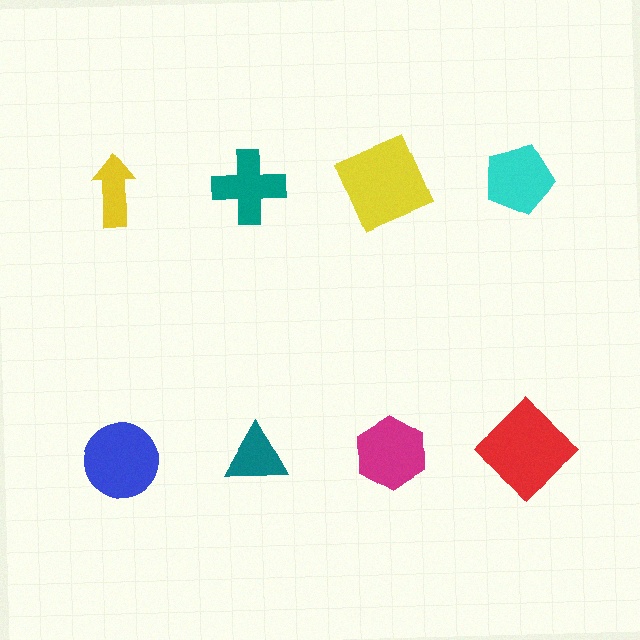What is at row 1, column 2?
A teal cross.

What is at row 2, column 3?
A magenta hexagon.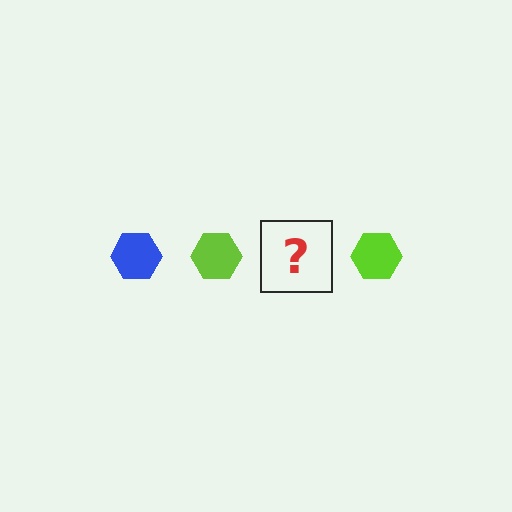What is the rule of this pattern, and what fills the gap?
The rule is that the pattern cycles through blue, lime hexagons. The gap should be filled with a blue hexagon.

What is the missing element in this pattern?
The missing element is a blue hexagon.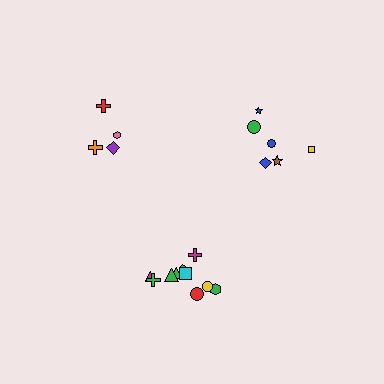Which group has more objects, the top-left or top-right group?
The top-right group.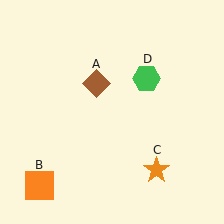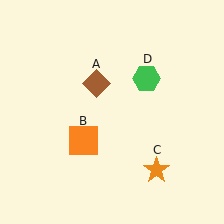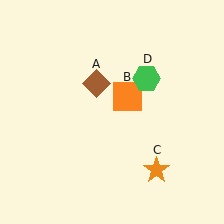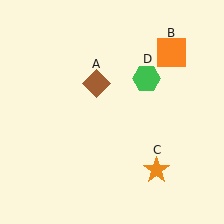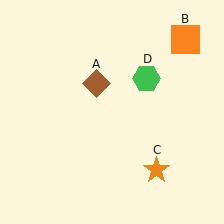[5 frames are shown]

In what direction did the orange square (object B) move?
The orange square (object B) moved up and to the right.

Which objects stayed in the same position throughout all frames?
Brown diamond (object A) and orange star (object C) and green hexagon (object D) remained stationary.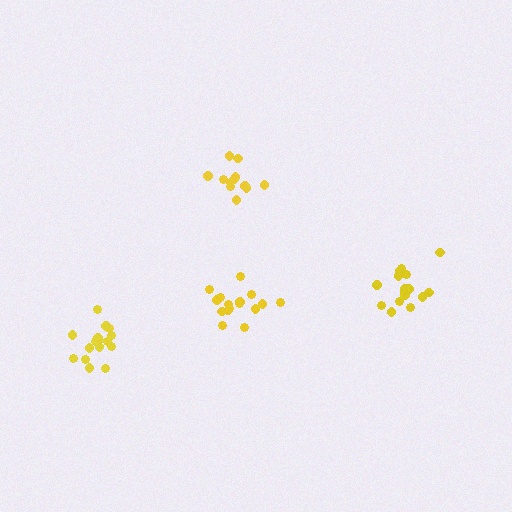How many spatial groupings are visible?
There are 4 spatial groupings.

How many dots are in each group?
Group 1: 12 dots, Group 2: 16 dots, Group 3: 16 dots, Group 4: 16 dots (60 total).